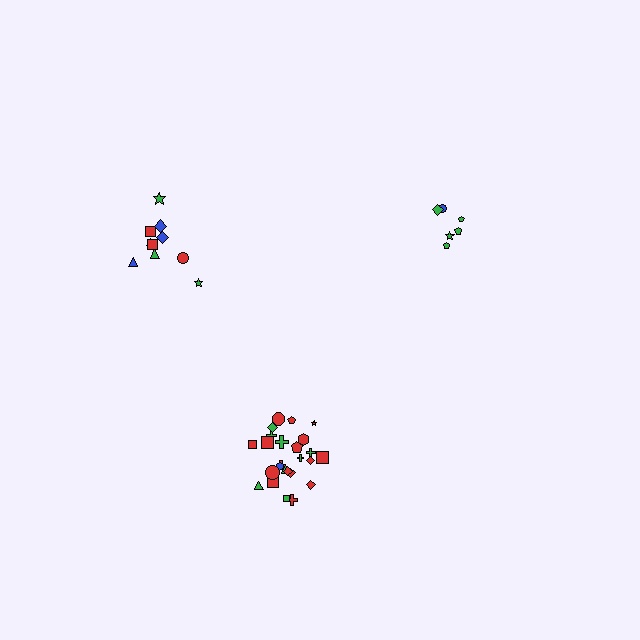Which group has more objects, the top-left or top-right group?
The top-left group.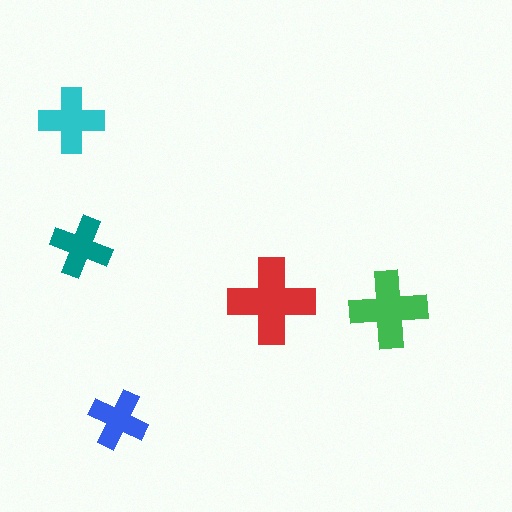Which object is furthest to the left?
The cyan cross is leftmost.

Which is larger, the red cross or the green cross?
The red one.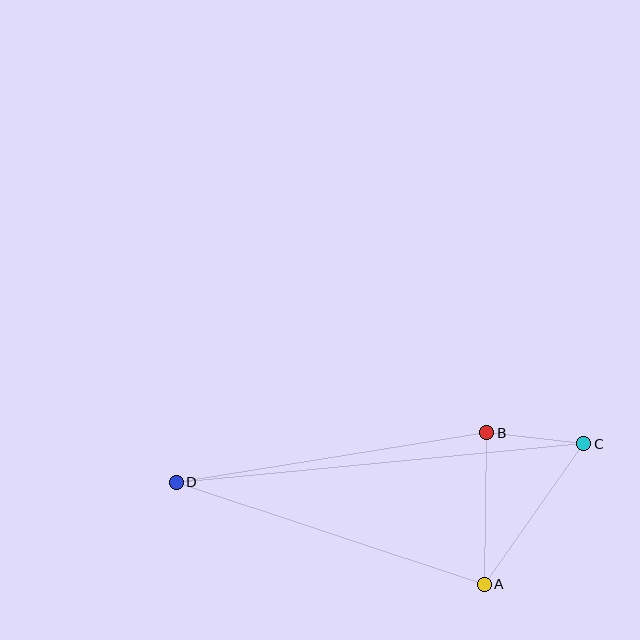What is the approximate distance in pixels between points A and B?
The distance between A and B is approximately 152 pixels.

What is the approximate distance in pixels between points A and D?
The distance between A and D is approximately 324 pixels.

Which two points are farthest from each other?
Points C and D are farthest from each other.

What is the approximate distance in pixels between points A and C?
The distance between A and C is approximately 172 pixels.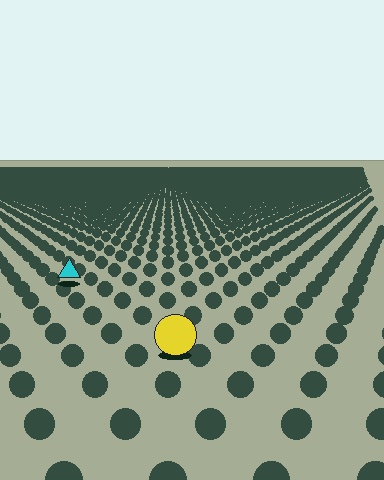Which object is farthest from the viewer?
The cyan triangle is farthest from the viewer. It appears smaller and the ground texture around it is denser.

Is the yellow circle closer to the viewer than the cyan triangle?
Yes. The yellow circle is closer — you can tell from the texture gradient: the ground texture is coarser near it.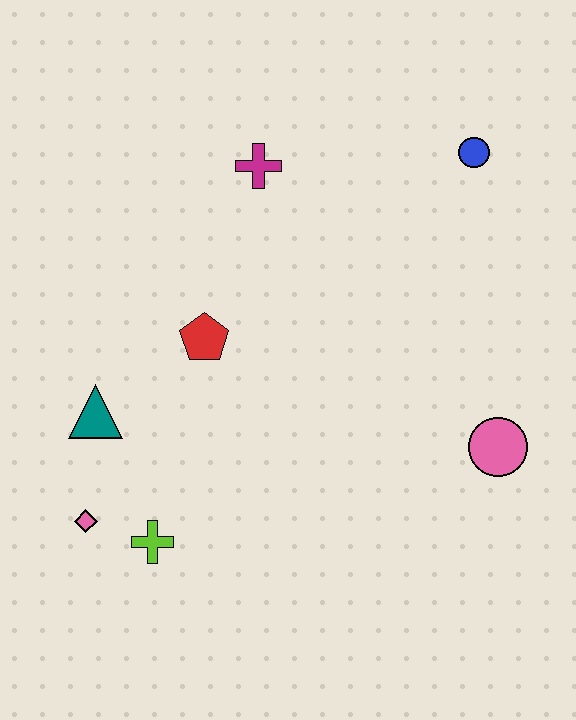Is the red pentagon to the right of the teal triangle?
Yes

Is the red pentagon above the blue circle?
No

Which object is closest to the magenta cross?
The red pentagon is closest to the magenta cross.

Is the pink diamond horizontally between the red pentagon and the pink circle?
No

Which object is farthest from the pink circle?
The pink diamond is farthest from the pink circle.